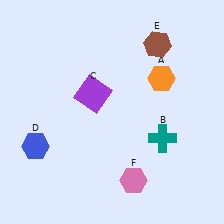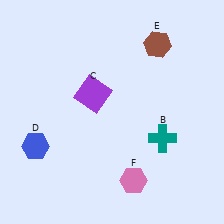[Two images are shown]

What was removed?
The orange hexagon (A) was removed in Image 2.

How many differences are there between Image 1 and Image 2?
There is 1 difference between the two images.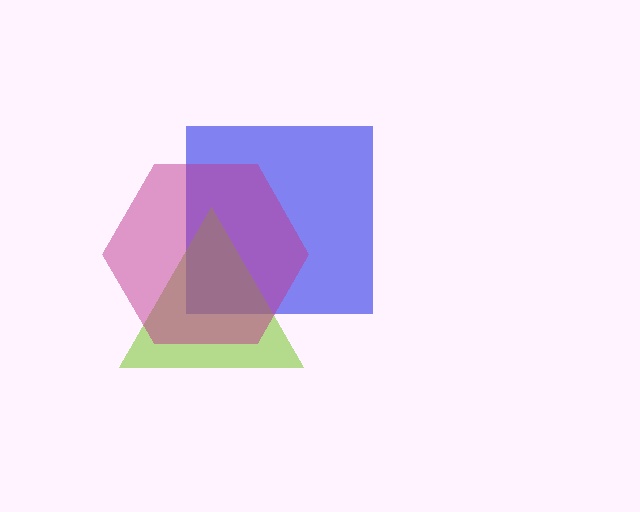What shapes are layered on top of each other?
The layered shapes are: a blue square, a lime triangle, a magenta hexagon.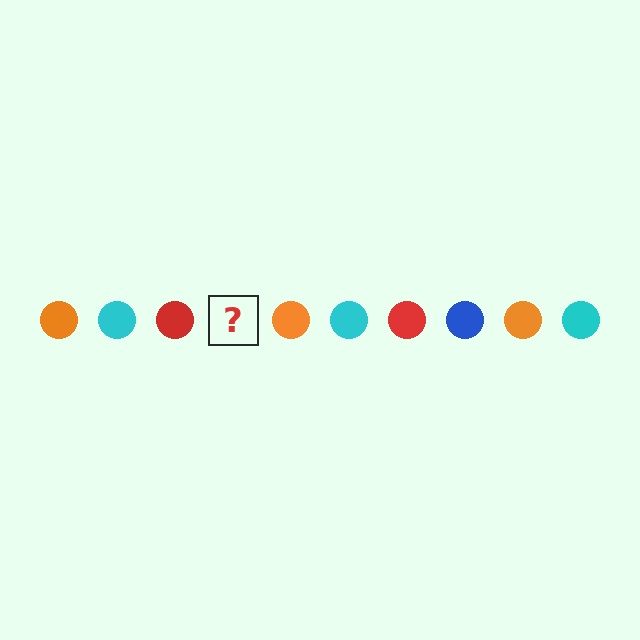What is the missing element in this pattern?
The missing element is a blue circle.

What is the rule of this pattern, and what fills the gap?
The rule is that the pattern cycles through orange, cyan, red, blue circles. The gap should be filled with a blue circle.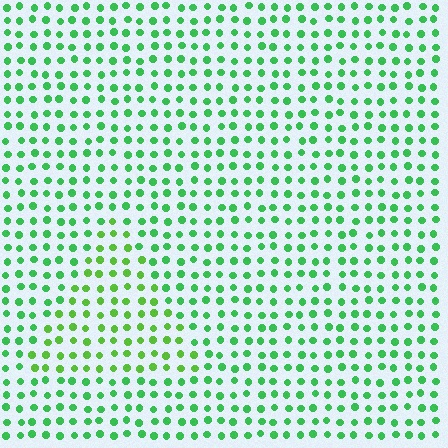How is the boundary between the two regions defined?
The boundary is defined purely by a slight shift in hue (about 26 degrees). Spacing, size, and orientation are identical on both sides.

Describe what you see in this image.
The image is filled with small green elements in a uniform arrangement. A triangle-shaped region is visible where the elements are tinted to a slightly different hue, forming a subtle color boundary.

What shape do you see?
I see a triangle.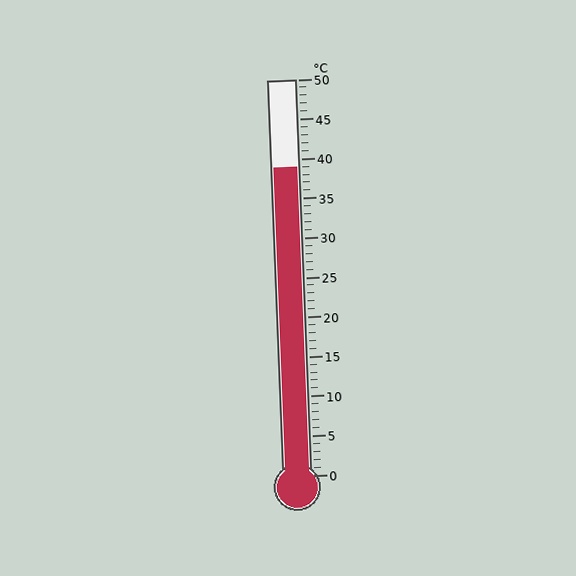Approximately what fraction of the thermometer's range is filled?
The thermometer is filled to approximately 80% of its range.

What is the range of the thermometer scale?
The thermometer scale ranges from 0°C to 50°C.